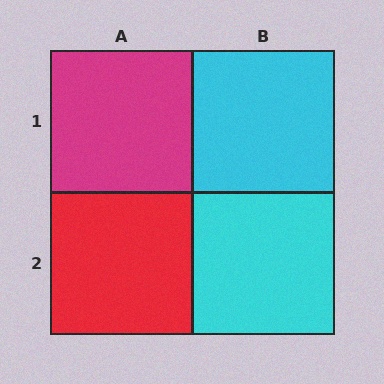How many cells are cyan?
2 cells are cyan.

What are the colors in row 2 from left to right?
Red, cyan.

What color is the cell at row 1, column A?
Magenta.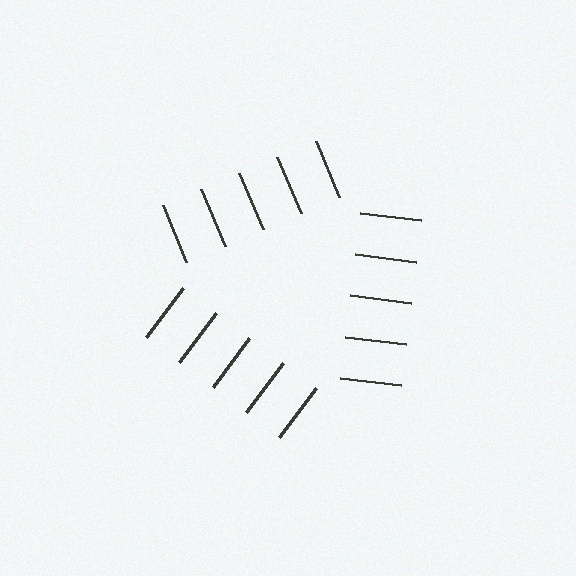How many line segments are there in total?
15 — 5 along each of the 3 edges.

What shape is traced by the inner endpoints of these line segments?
An illusory triangle — the line segments terminate on its edges but no continuous stroke is drawn.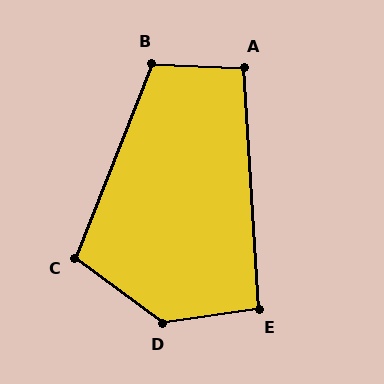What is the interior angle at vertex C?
Approximately 105 degrees (obtuse).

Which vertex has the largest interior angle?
D, at approximately 135 degrees.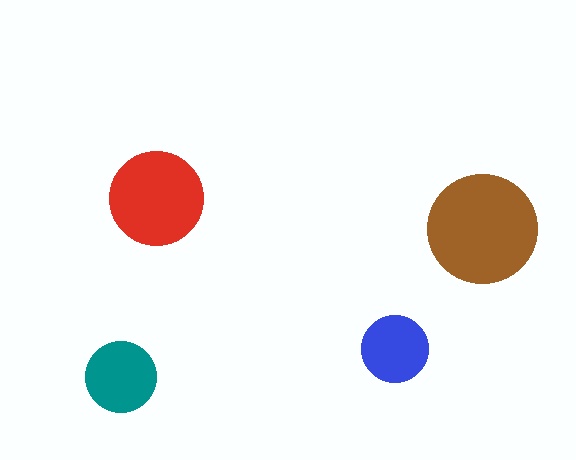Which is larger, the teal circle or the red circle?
The red one.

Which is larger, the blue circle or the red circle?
The red one.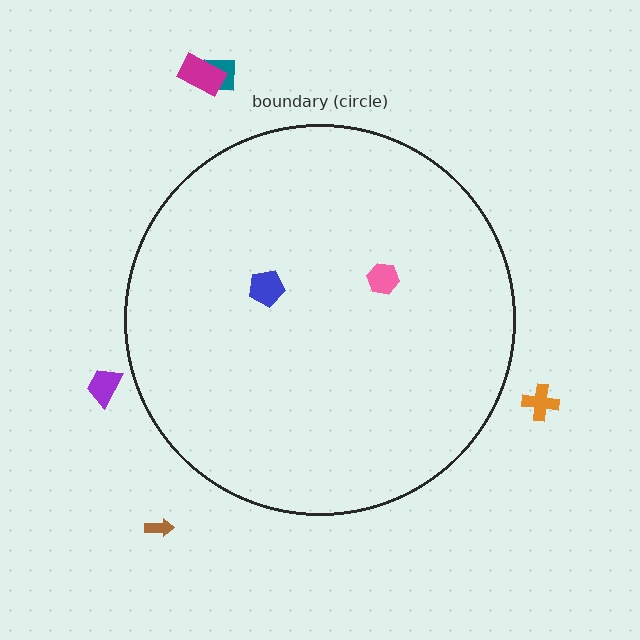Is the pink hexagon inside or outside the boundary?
Inside.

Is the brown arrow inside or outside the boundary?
Outside.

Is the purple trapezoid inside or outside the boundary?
Outside.